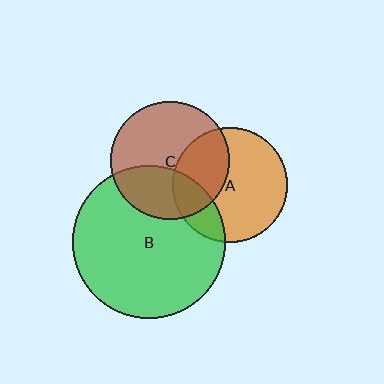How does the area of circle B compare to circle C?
Approximately 1.7 times.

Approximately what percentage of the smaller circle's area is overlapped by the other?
Approximately 35%.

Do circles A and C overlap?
Yes.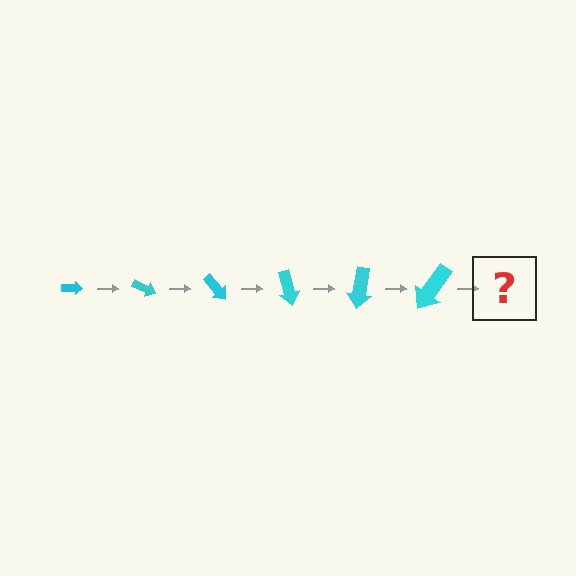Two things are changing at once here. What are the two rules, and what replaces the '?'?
The two rules are that the arrow grows larger each step and it rotates 25 degrees each step. The '?' should be an arrow, larger than the previous one and rotated 150 degrees from the start.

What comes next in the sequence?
The next element should be an arrow, larger than the previous one and rotated 150 degrees from the start.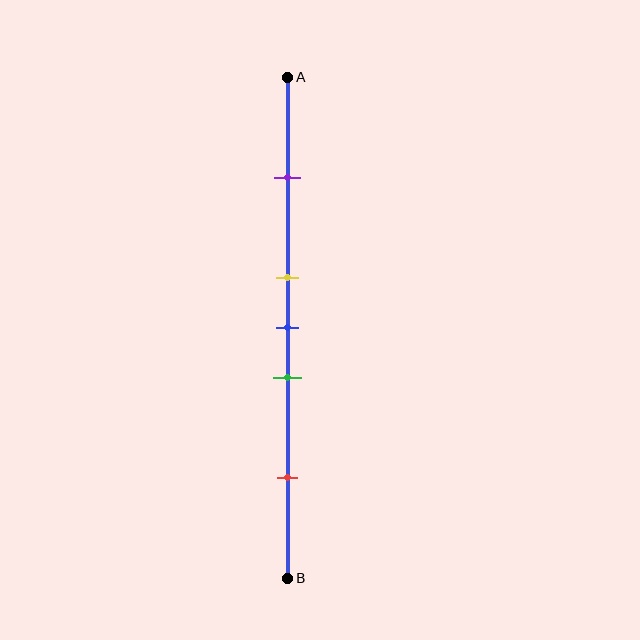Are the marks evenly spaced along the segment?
No, the marks are not evenly spaced.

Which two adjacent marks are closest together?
The yellow and blue marks are the closest adjacent pair.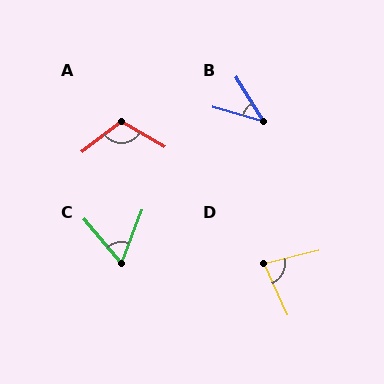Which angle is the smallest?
B, at approximately 42 degrees.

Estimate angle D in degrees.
Approximately 79 degrees.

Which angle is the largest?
A, at approximately 111 degrees.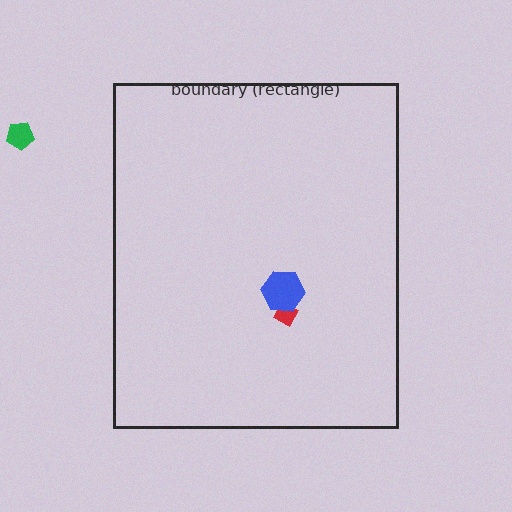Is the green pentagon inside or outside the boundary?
Outside.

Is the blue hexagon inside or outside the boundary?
Inside.